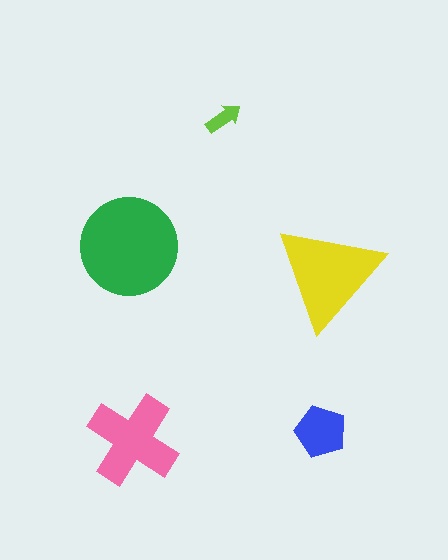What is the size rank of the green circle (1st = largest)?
1st.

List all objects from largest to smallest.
The green circle, the yellow triangle, the pink cross, the blue pentagon, the lime arrow.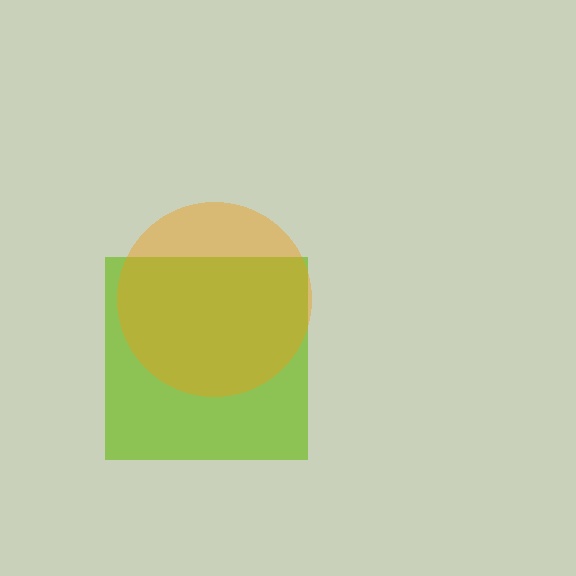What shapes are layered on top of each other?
The layered shapes are: a lime square, an orange circle.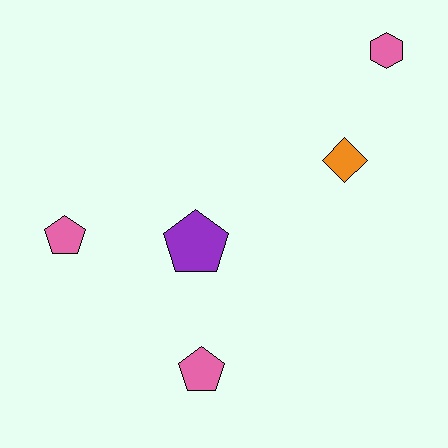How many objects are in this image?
There are 5 objects.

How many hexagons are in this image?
There is 1 hexagon.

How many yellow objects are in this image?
There are no yellow objects.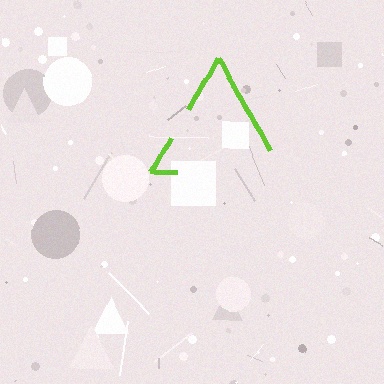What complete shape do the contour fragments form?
The contour fragments form a triangle.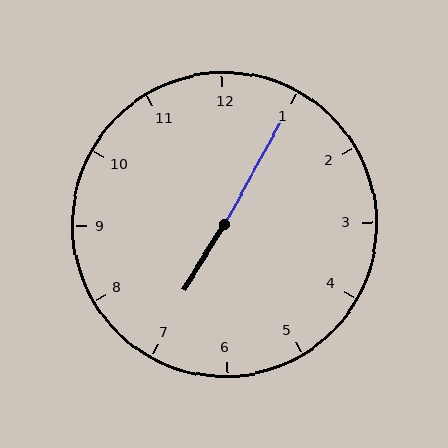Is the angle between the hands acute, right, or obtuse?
It is obtuse.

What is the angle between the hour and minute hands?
Approximately 178 degrees.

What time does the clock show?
7:05.